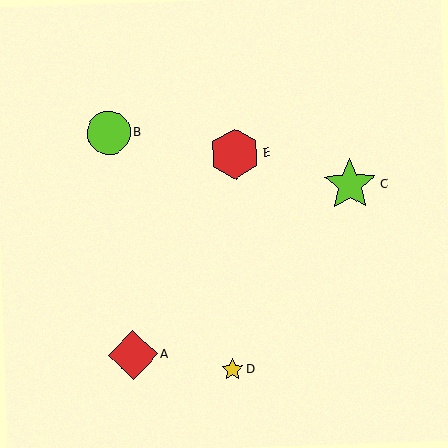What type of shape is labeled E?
Shape E is a red hexagon.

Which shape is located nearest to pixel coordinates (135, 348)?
The red diamond (labeled A) at (133, 355) is nearest to that location.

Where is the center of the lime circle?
The center of the lime circle is at (109, 133).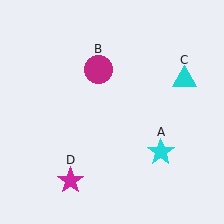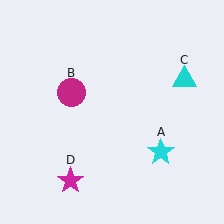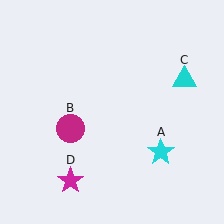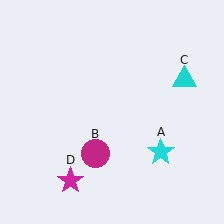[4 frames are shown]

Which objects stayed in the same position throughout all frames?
Cyan star (object A) and cyan triangle (object C) and magenta star (object D) remained stationary.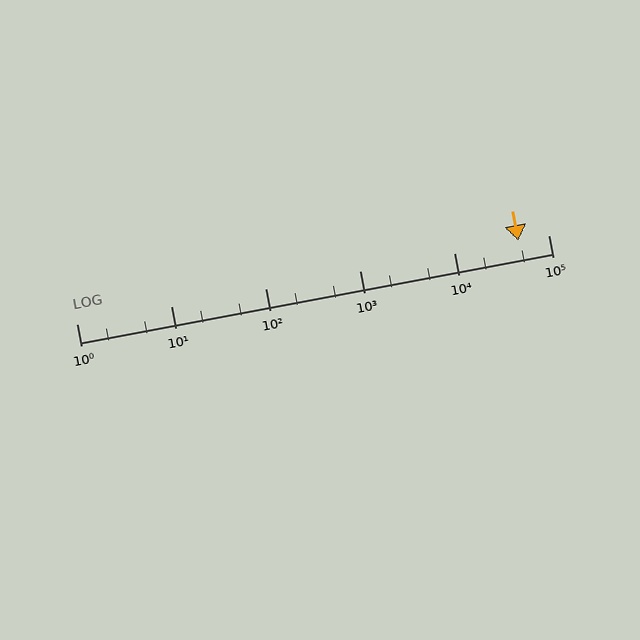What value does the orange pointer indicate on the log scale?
The pointer indicates approximately 48000.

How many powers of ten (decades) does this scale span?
The scale spans 5 decades, from 1 to 100000.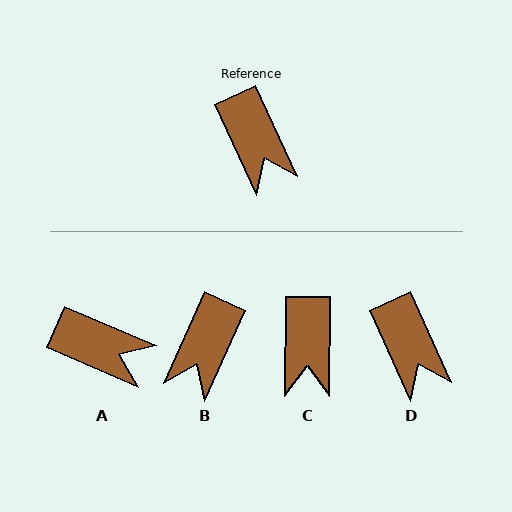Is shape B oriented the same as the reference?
No, it is off by about 49 degrees.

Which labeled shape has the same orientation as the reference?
D.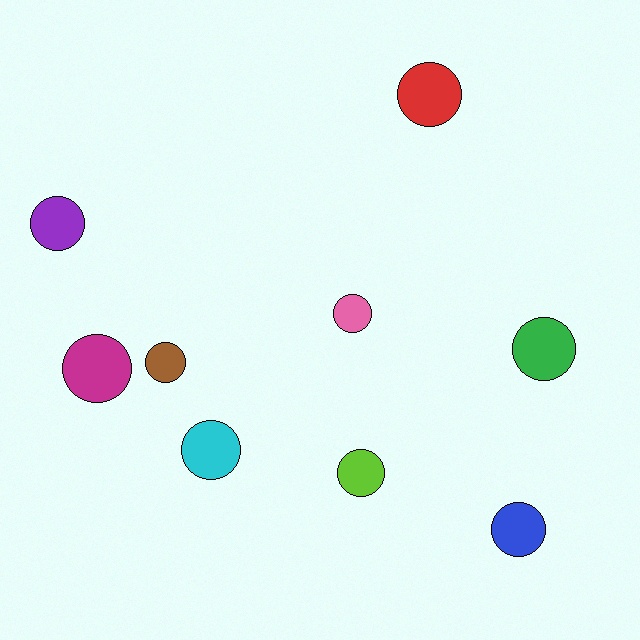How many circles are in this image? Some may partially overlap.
There are 9 circles.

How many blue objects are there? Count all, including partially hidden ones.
There is 1 blue object.